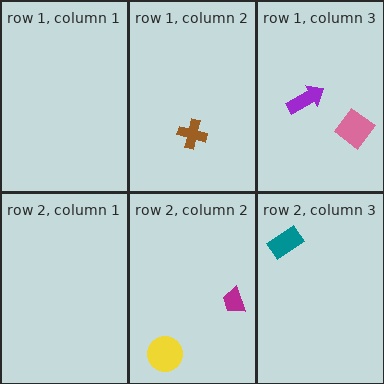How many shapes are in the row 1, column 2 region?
1.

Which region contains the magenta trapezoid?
The row 2, column 2 region.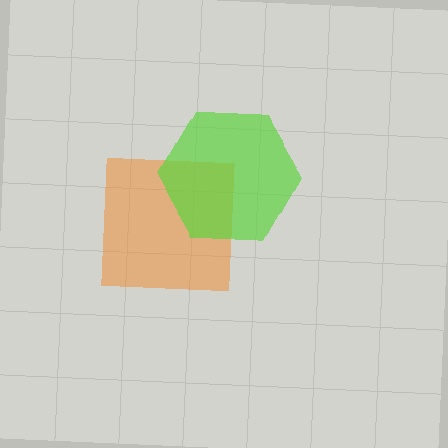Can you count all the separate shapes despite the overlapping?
Yes, there are 2 separate shapes.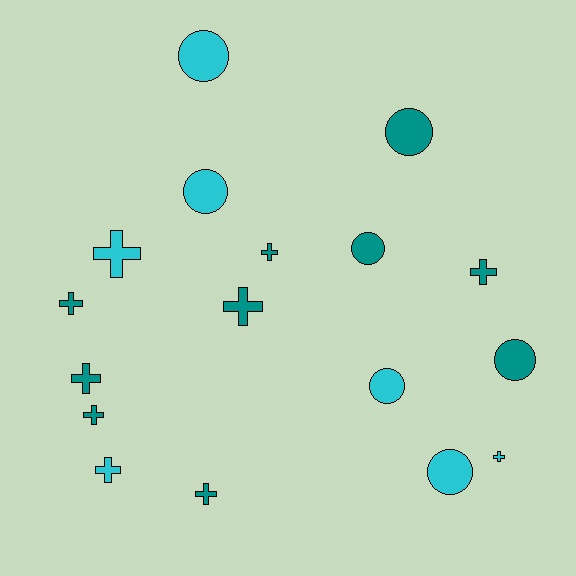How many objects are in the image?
There are 17 objects.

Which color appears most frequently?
Teal, with 10 objects.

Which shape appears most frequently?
Cross, with 10 objects.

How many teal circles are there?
There are 3 teal circles.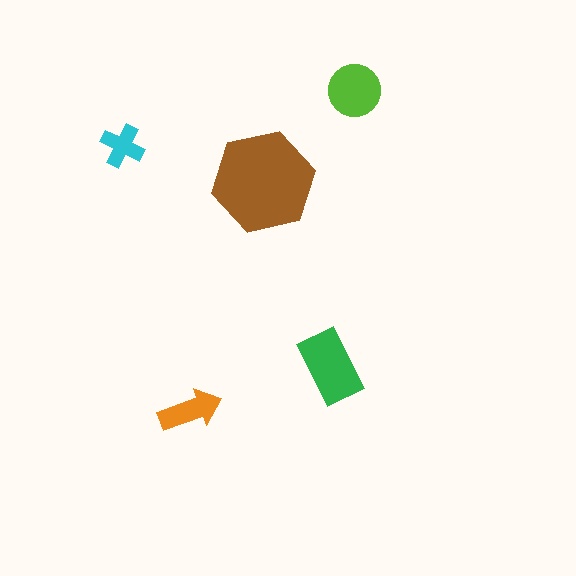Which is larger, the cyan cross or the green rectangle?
The green rectangle.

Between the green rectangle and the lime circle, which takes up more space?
The green rectangle.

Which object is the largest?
The brown hexagon.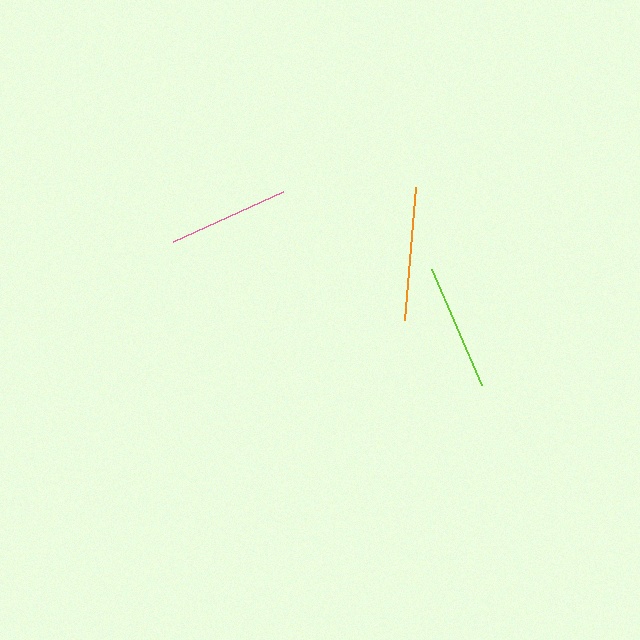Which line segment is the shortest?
The pink line is the shortest at approximately 121 pixels.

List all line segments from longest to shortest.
From longest to shortest: orange, lime, pink.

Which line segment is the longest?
The orange line is the longest at approximately 134 pixels.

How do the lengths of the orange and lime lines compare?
The orange and lime lines are approximately the same length.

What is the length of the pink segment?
The pink segment is approximately 121 pixels long.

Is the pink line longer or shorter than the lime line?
The lime line is longer than the pink line.